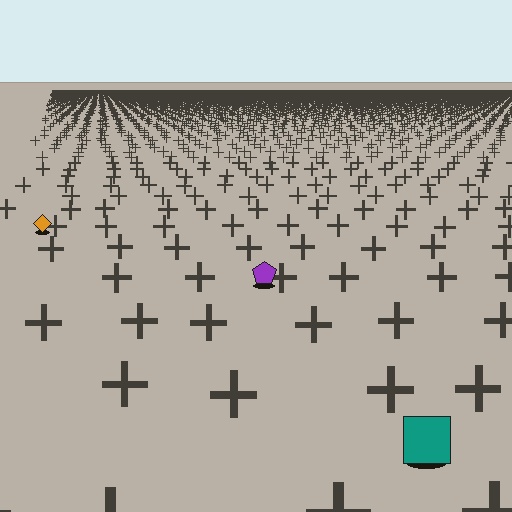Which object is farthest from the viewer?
The orange diamond is farthest from the viewer. It appears smaller and the ground texture around it is denser.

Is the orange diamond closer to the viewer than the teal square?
No. The teal square is closer — you can tell from the texture gradient: the ground texture is coarser near it.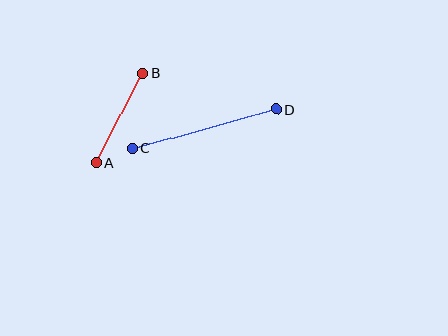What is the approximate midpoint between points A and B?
The midpoint is at approximately (120, 118) pixels.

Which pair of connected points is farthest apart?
Points C and D are farthest apart.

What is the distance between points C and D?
The distance is approximately 149 pixels.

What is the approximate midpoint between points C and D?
The midpoint is at approximately (204, 129) pixels.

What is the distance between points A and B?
The distance is approximately 100 pixels.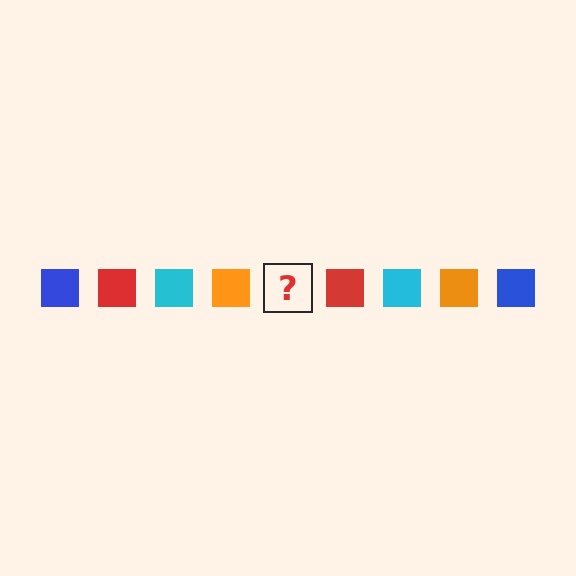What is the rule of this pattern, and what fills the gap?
The rule is that the pattern cycles through blue, red, cyan, orange squares. The gap should be filled with a blue square.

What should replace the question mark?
The question mark should be replaced with a blue square.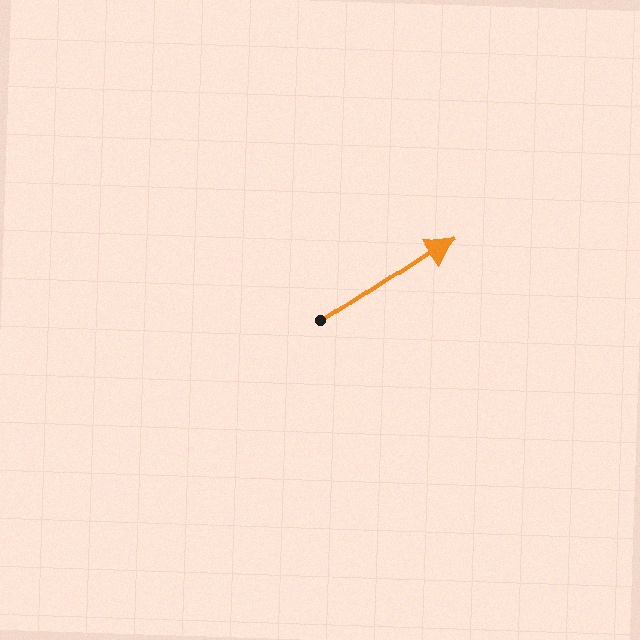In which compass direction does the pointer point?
Northeast.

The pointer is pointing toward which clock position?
Roughly 2 o'clock.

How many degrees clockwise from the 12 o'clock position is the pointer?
Approximately 57 degrees.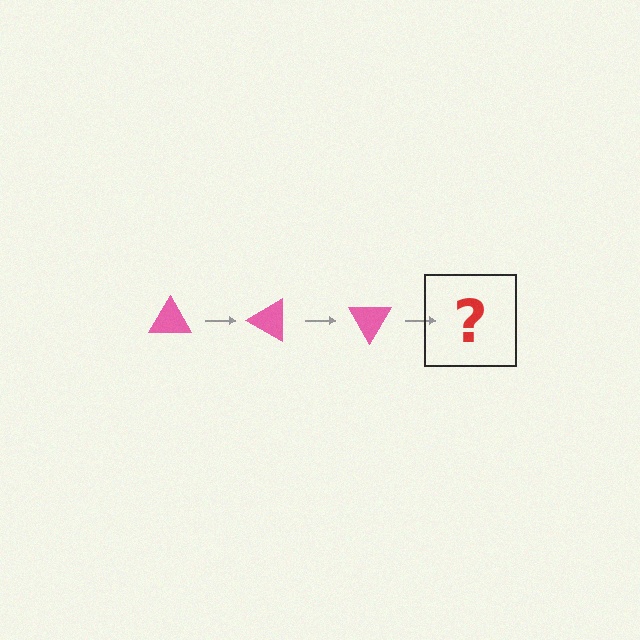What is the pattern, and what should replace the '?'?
The pattern is that the triangle rotates 30 degrees each step. The '?' should be a pink triangle rotated 90 degrees.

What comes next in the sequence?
The next element should be a pink triangle rotated 90 degrees.